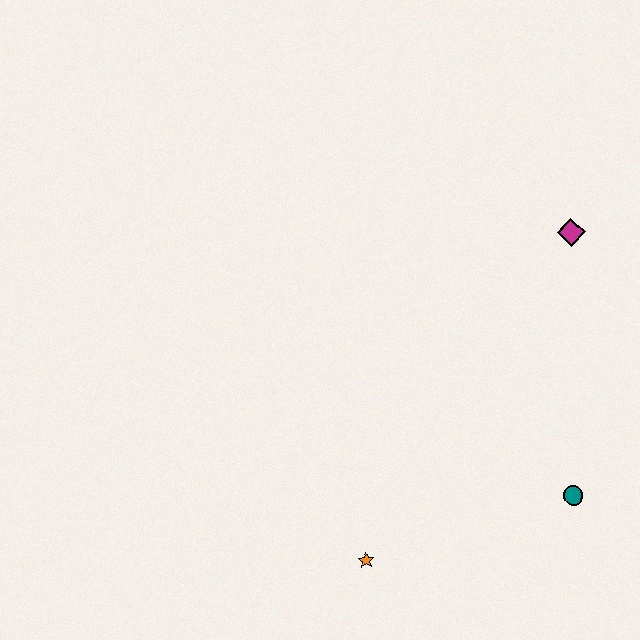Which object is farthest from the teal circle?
The magenta diamond is farthest from the teal circle.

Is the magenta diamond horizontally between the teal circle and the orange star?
No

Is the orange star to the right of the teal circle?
No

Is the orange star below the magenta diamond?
Yes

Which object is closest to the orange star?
The teal circle is closest to the orange star.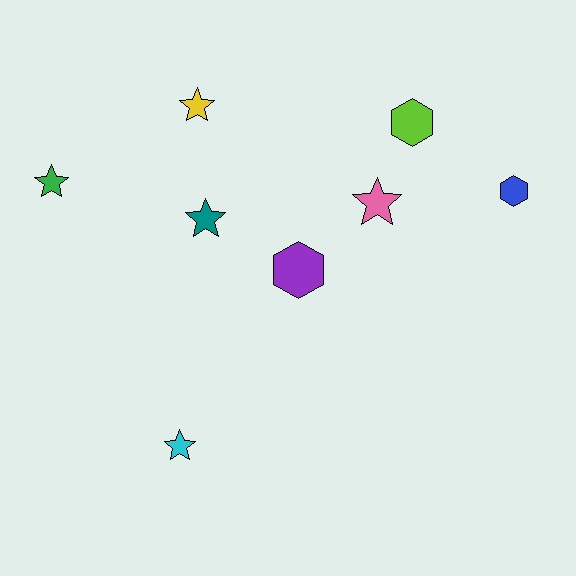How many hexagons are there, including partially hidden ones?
There are 3 hexagons.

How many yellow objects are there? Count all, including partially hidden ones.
There is 1 yellow object.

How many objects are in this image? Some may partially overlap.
There are 8 objects.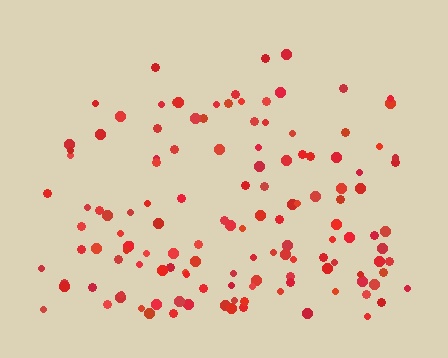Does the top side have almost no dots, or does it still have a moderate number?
Still a moderate number, just noticeably fewer than the bottom.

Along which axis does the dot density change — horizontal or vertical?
Vertical.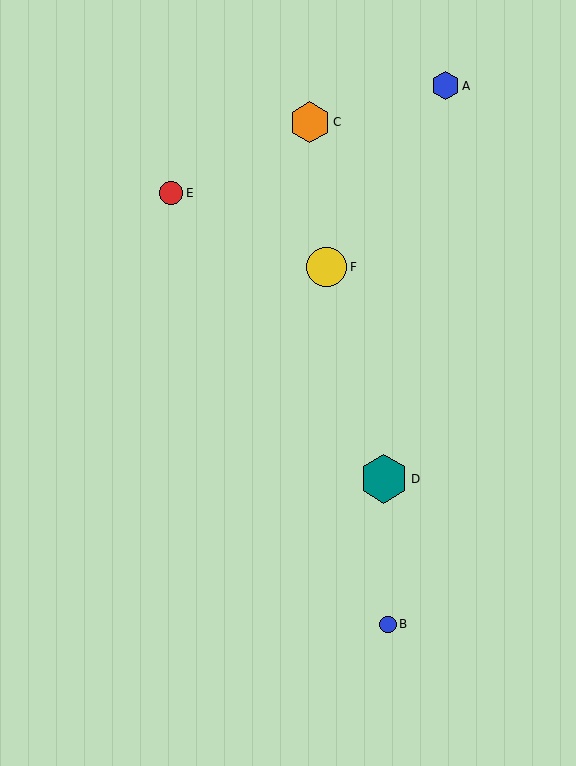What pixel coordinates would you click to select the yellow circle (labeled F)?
Click at (327, 267) to select the yellow circle F.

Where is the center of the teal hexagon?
The center of the teal hexagon is at (384, 479).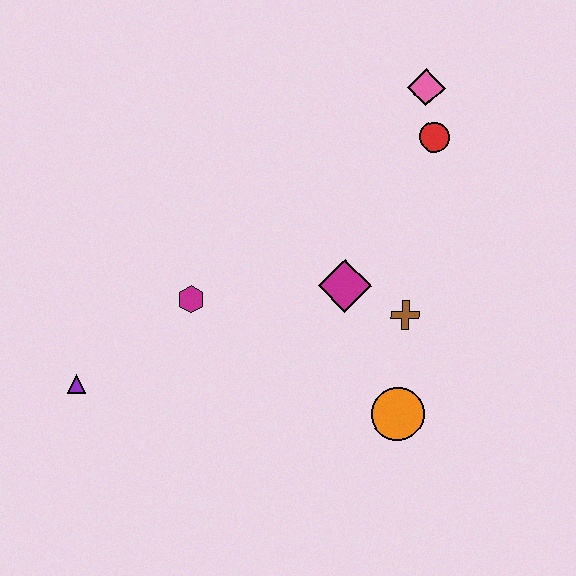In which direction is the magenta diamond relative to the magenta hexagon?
The magenta diamond is to the right of the magenta hexagon.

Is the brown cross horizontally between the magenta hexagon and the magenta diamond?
No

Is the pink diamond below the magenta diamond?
No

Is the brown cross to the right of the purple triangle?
Yes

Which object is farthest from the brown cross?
The purple triangle is farthest from the brown cross.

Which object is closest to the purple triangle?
The magenta hexagon is closest to the purple triangle.